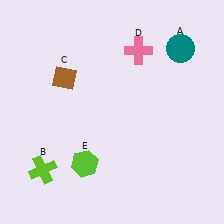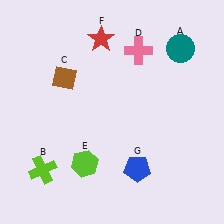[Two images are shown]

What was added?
A red star (F), a blue pentagon (G) were added in Image 2.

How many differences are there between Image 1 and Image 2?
There are 2 differences between the two images.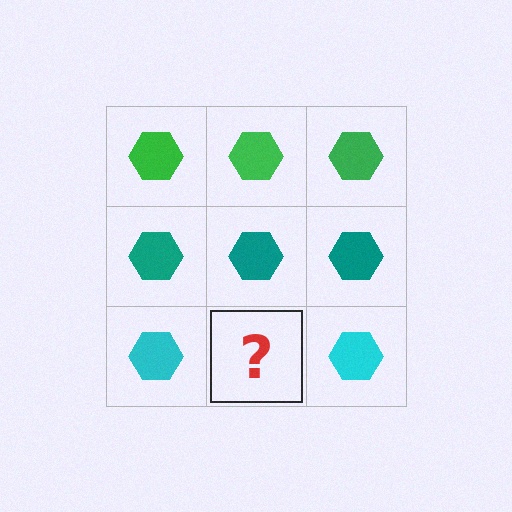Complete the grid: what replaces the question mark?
The question mark should be replaced with a cyan hexagon.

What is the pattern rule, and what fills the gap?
The rule is that each row has a consistent color. The gap should be filled with a cyan hexagon.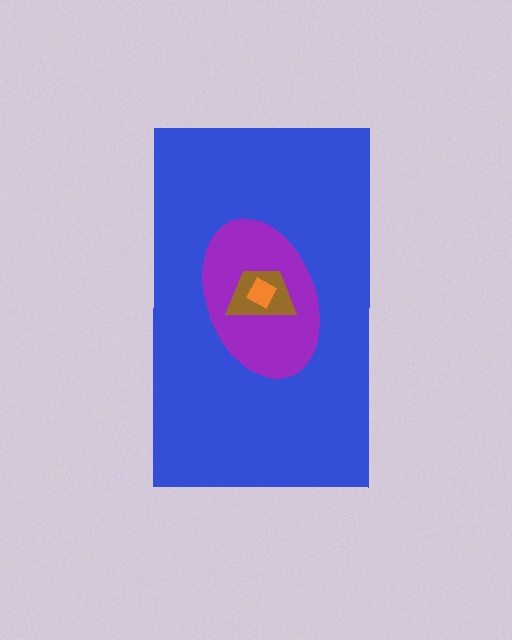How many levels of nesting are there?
4.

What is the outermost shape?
The blue rectangle.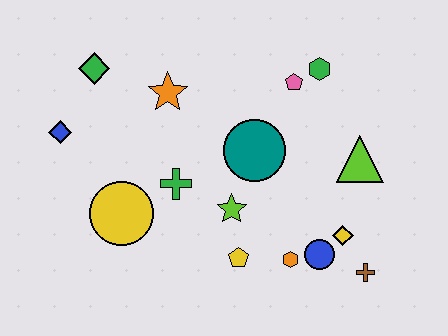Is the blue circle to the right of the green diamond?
Yes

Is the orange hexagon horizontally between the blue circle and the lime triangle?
No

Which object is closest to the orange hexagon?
The blue circle is closest to the orange hexagon.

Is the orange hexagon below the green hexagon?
Yes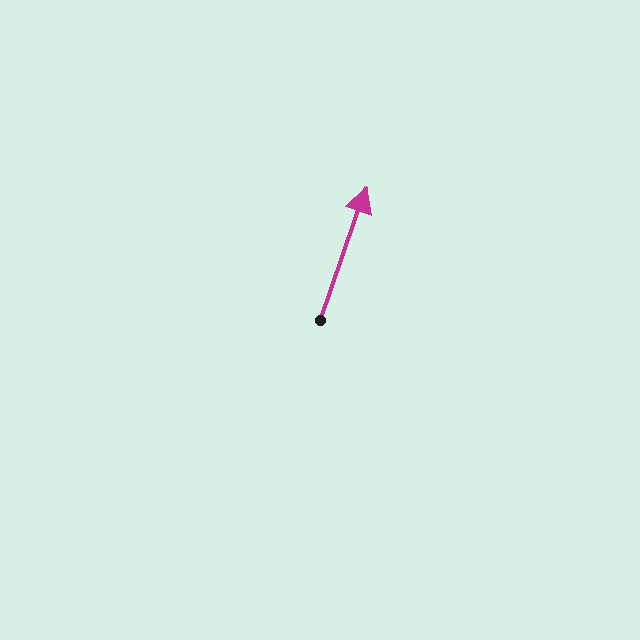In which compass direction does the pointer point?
North.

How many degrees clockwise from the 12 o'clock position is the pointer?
Approximately 19 degrees.